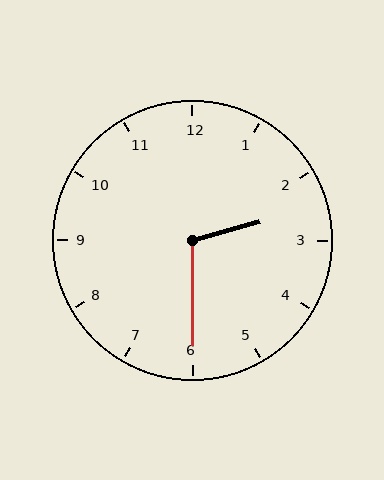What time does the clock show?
2:30.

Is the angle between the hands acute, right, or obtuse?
It is obtuse.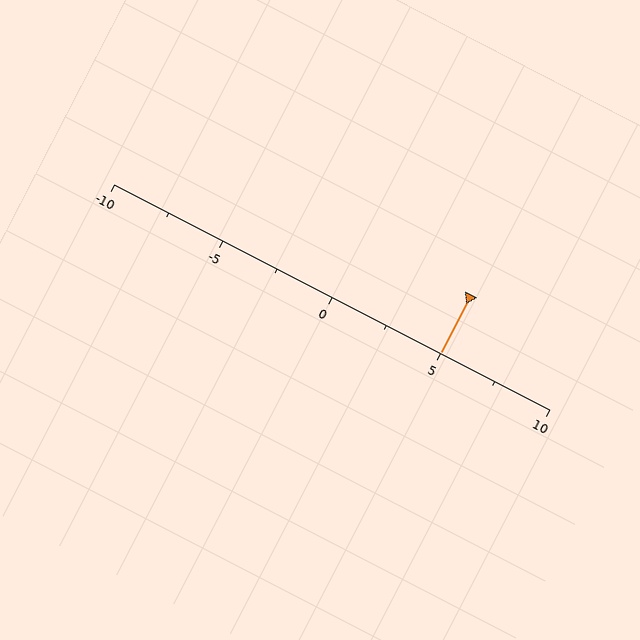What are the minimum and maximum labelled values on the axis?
The axis runs from -10 to 10.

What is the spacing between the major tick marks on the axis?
The major ticks are spaced 5 apart.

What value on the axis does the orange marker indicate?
The marker indicates approximately 5.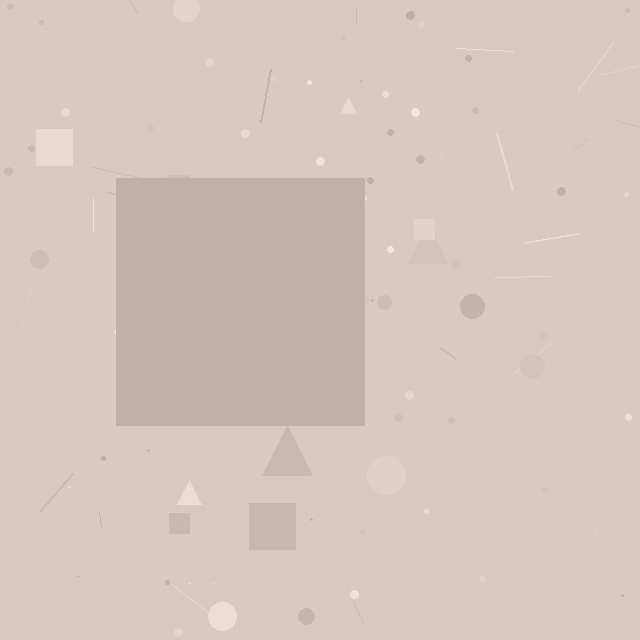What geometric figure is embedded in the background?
A square is embedded in the background.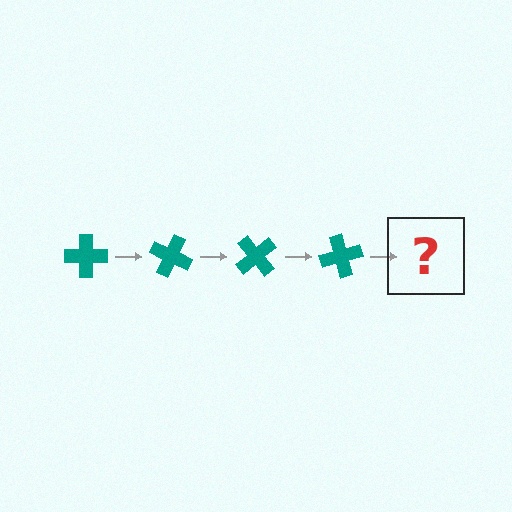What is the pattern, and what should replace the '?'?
The pattern is that the cross rotates 25 degrees each step. The '?' should be a teal cross rotated 100 degrees.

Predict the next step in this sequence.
The next step is a teal cross rotated 100 degrees.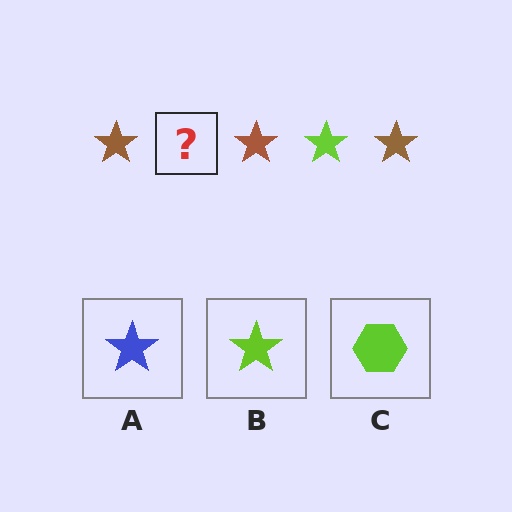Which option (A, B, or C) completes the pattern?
B.